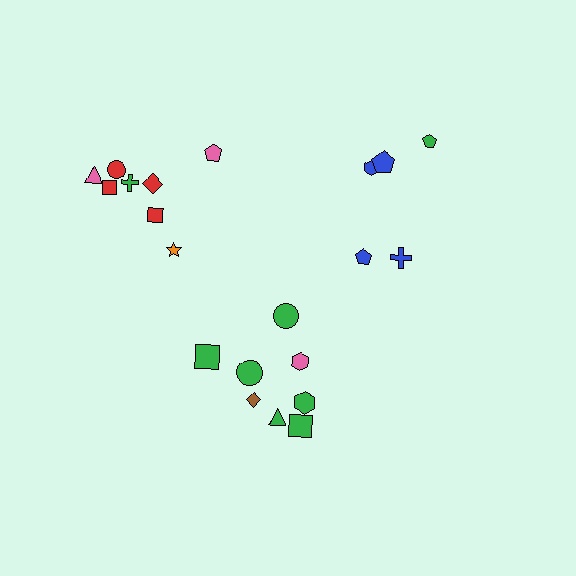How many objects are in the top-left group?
There are 8 objects.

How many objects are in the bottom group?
There are 8 objects.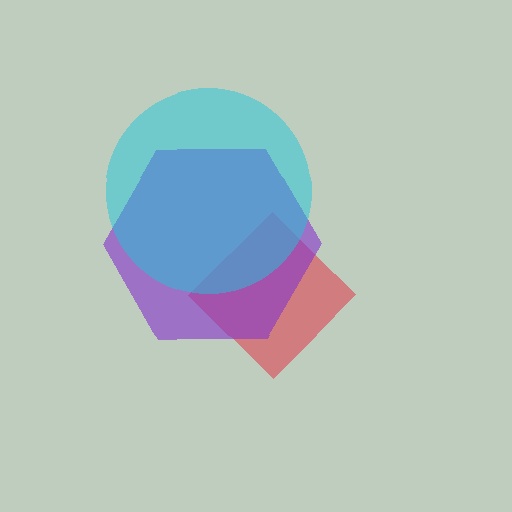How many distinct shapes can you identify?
There are 3 distinct shapes: a red diamond, a purple hexagon, a cyan circle.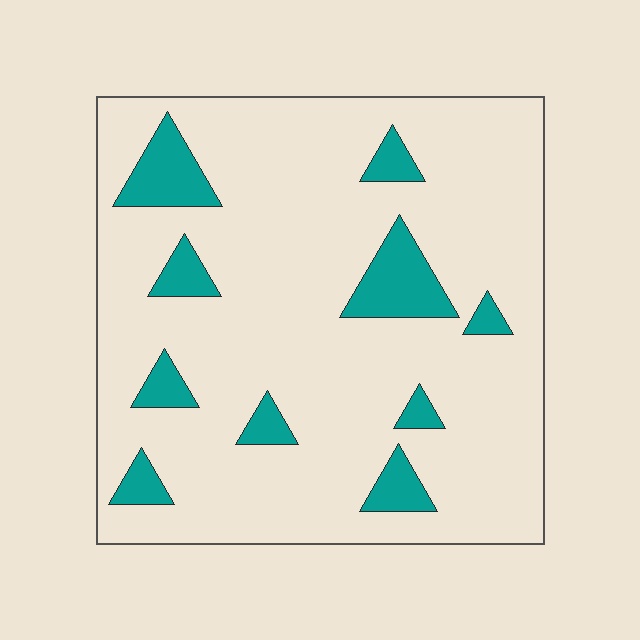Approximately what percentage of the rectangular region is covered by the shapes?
Approximately 15%.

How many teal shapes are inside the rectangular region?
10.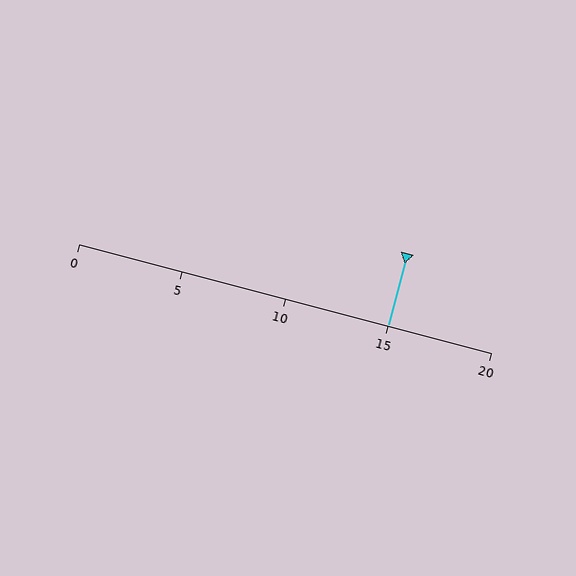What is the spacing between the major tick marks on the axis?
The major ticks are spaced 5 apart.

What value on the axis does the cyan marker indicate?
The marker indicates approximately 15.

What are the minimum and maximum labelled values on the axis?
The axis runs from 0 to 20.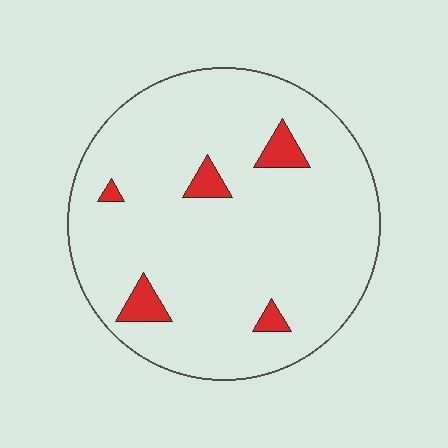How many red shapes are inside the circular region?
5.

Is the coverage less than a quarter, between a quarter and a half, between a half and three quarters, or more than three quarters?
Less than a quarter.